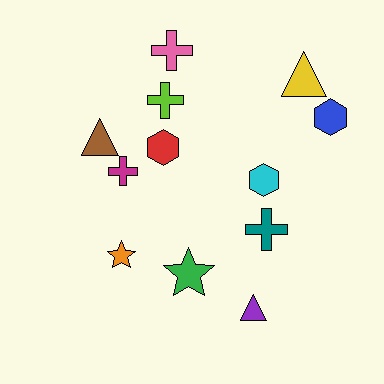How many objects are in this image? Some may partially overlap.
There are 12 objects.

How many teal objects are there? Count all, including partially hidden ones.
There is 1 teal object.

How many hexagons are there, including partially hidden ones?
There are 3 hexagons.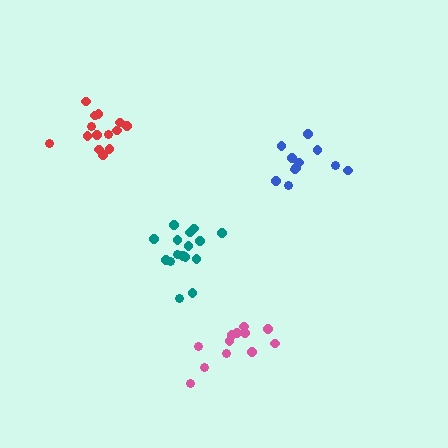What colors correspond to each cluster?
The clusters are colored: blue, teal, red, pink.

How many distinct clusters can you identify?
There are 4 distinct clusters.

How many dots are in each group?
Group 1: 11 dots, Group 2: 16 dots, Group 3: 14 dots, Group 4: 12 dots (53 total).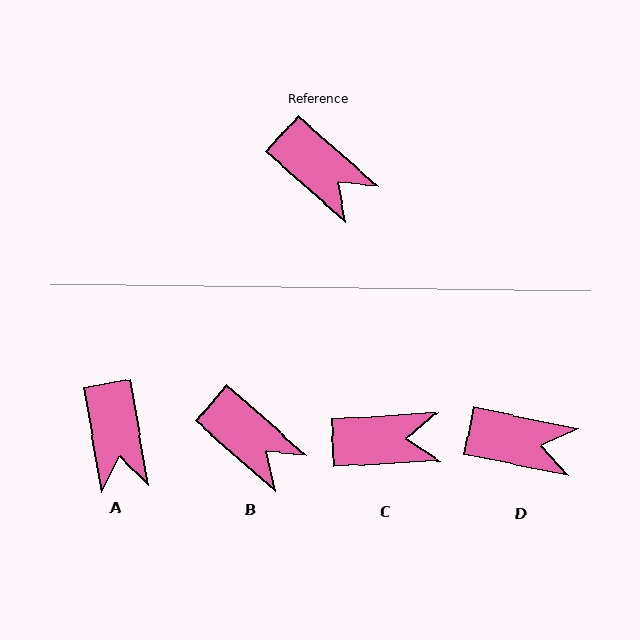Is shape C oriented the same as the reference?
No, it is off by about 45 degrees.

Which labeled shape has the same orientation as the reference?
B.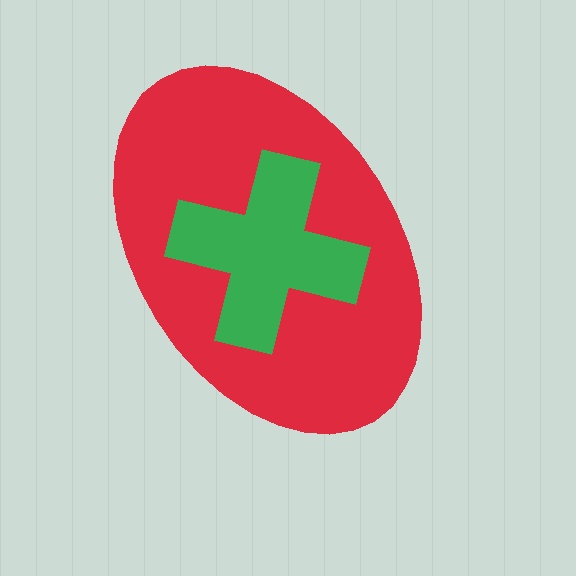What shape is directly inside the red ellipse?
The green cross.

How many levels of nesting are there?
2.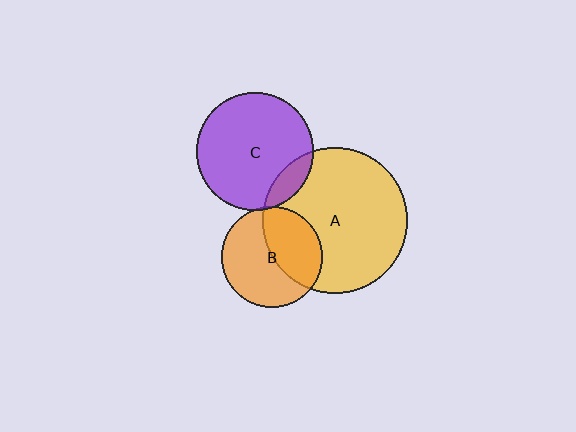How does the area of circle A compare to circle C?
Approximately 1.5 times.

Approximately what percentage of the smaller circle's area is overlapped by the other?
Approximately 5%.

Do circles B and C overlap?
Yes.